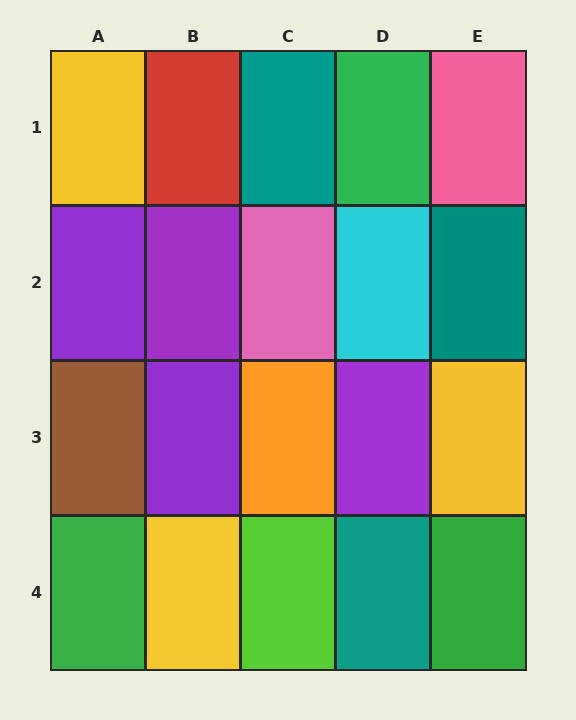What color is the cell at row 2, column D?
Cyan.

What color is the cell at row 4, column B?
Yellow.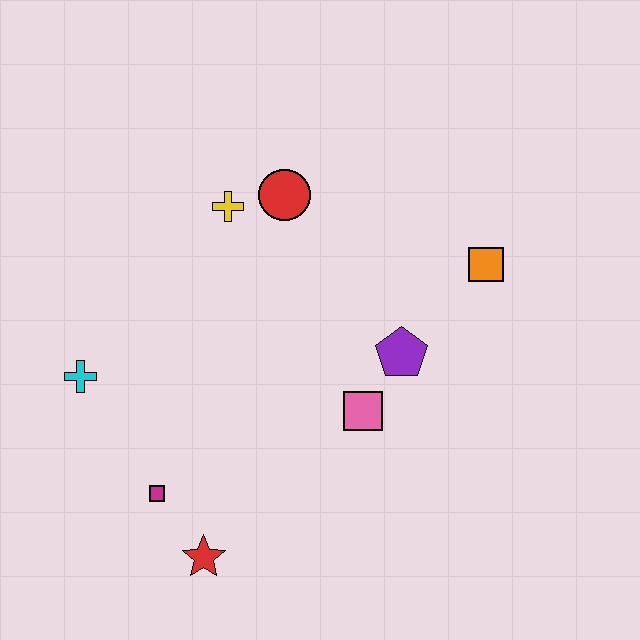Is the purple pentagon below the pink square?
No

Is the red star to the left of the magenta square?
No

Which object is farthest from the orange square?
The cyan cross is farthest from the orange square.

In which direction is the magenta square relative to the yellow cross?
The magenta square is below the yellow cross.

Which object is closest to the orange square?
The purple pentagon is closest to the orange square.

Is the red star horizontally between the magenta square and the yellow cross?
Yes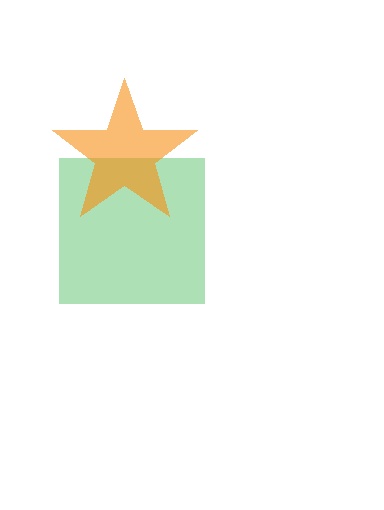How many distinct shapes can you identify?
There are 2 distinct shapes: a green square, an orange star.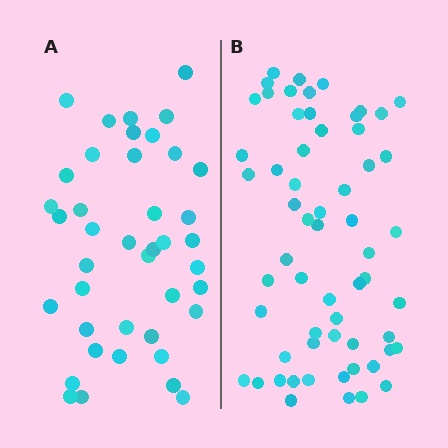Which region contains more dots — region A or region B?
Region B (the right region) has more dots.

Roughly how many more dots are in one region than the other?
Region B has approximately 20 more dots than region A.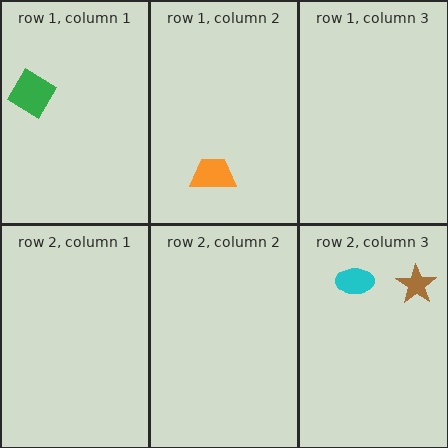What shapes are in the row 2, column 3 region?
The brown star, the cyan ellipse.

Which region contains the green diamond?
The row 1, column 1 region.